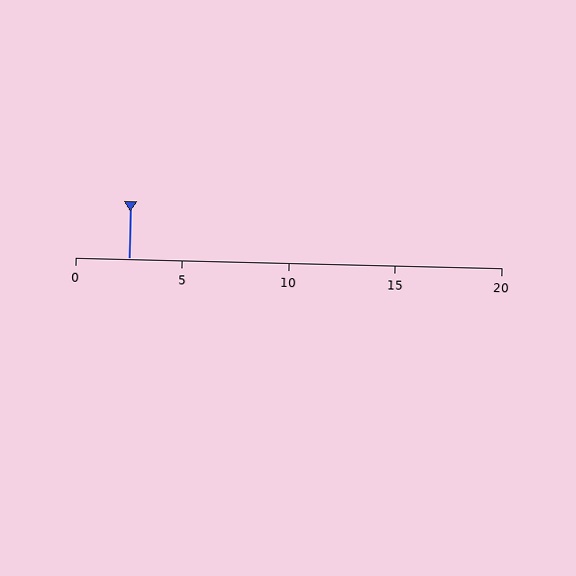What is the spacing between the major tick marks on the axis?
The major ticks are spaced 5 apart.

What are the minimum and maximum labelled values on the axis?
The axis runs from 0 to 20.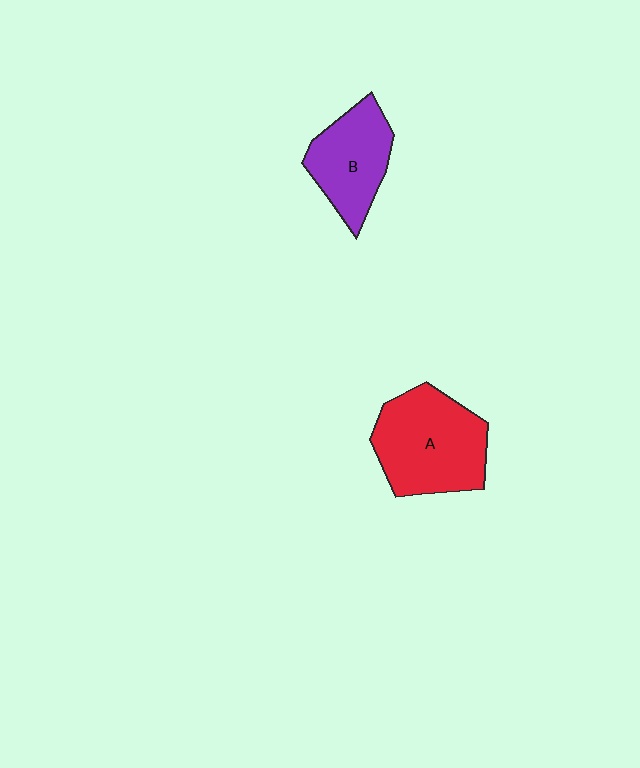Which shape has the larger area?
Shape A (red).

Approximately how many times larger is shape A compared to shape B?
Approximately 1.4 times.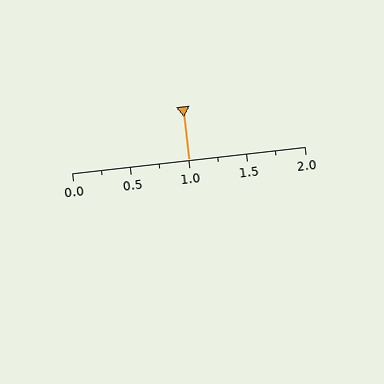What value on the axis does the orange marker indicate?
The marker indicates approximately 1.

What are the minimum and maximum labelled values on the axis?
The axis runs from 0.0 to 2.0.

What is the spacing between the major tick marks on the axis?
The major ticks are spaced 0.5 apart.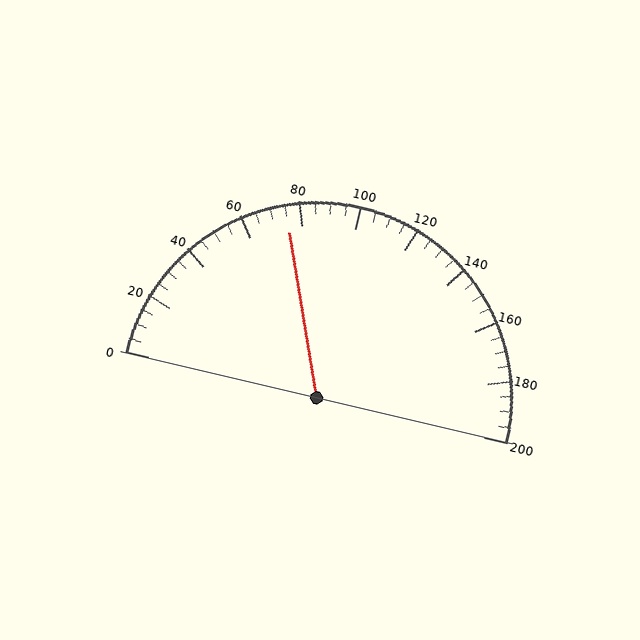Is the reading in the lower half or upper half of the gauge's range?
The reading is in the lower half of the range (0 to 200).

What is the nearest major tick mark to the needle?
The nearest major tick mark is 80.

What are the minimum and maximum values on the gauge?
The gauge ranges from 0 to 200.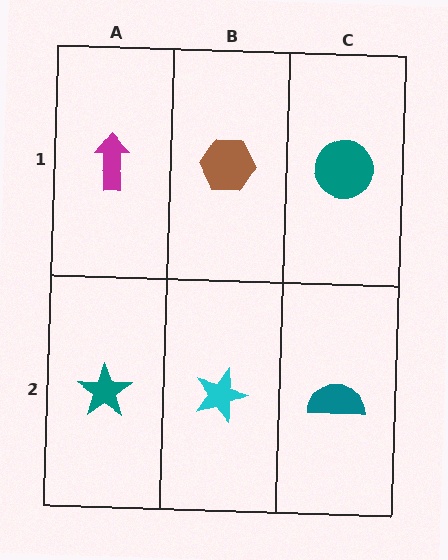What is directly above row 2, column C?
A teal circle.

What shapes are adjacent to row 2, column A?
A magenta arrow (row 1, column A), a cyan star (row 2, column B).